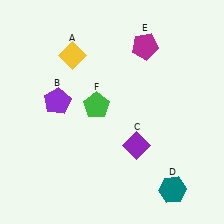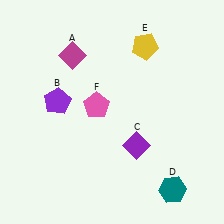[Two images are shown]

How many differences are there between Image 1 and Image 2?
There are 3 differences between the two images.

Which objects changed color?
A changed from yellow to magenta. E changed from magenta to yellow. F changed from green to pink.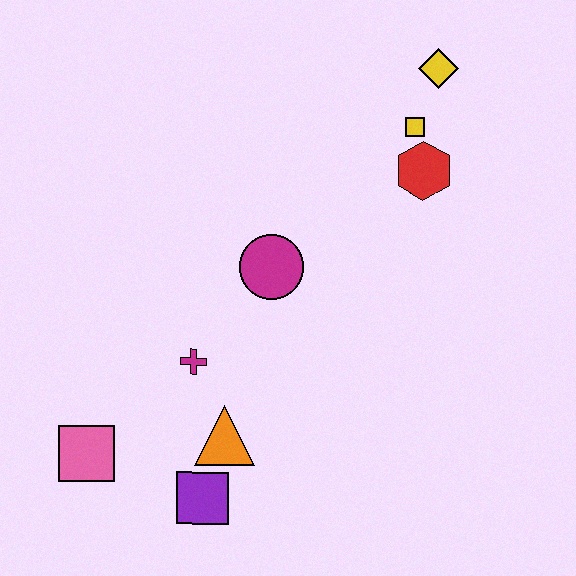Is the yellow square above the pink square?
Yes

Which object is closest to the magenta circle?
The magenta cross is closest to the magenta circle.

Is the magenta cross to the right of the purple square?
No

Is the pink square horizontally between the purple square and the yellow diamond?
No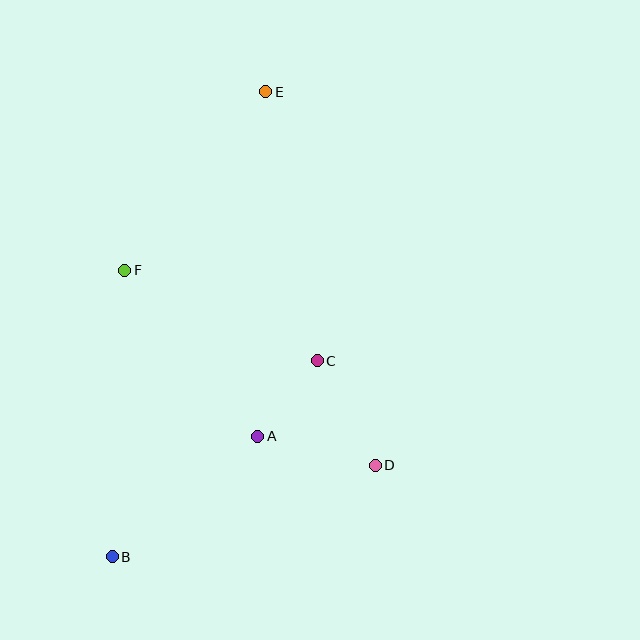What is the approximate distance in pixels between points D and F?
The distance between D and F is approximately 317 pixels.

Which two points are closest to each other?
Points A and C are closest to each other.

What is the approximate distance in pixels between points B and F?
The distance between B and F is approximately 287 pixels.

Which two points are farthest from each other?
Points B and E are farthest from each other.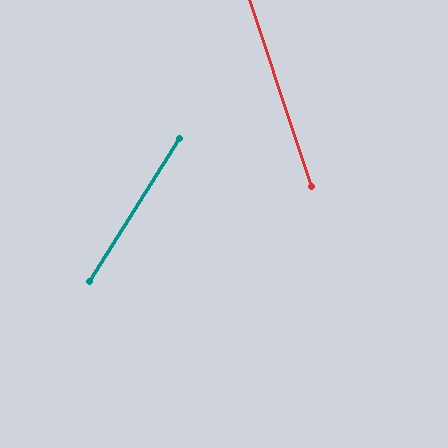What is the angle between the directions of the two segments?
Approximately 50 degrees.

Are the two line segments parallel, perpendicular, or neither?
Neither parallel nor perpendicular — they differ by about 50°.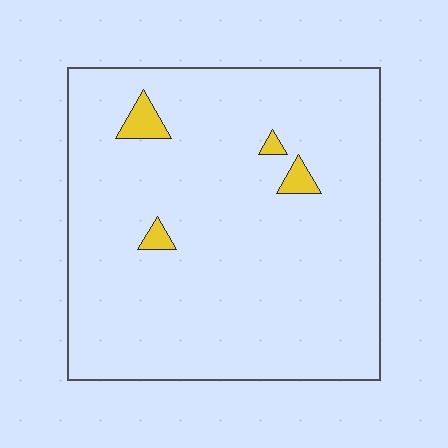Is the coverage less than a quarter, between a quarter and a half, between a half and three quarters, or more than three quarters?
Less than a quarter.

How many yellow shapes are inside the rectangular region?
4.